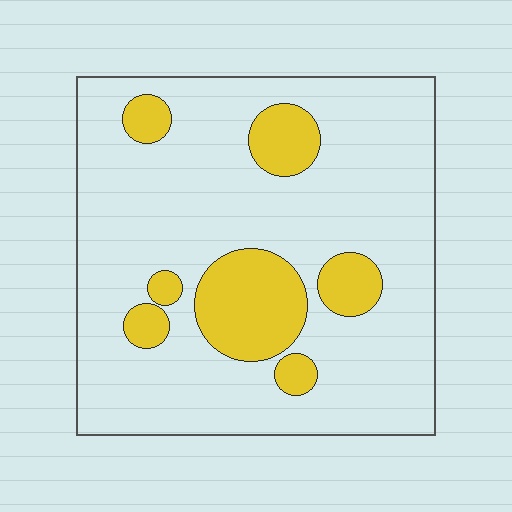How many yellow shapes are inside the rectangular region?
7.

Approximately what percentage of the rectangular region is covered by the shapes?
Approximately 20%.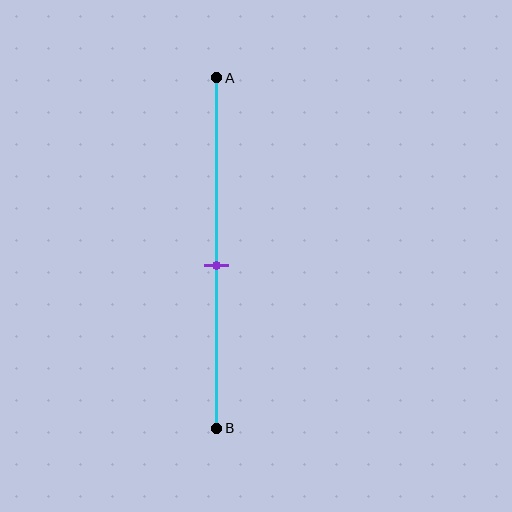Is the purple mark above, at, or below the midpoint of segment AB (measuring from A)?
The purple mark is below the midpoint of segment AB.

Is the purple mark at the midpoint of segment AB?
No, the mark is at about 55% from A, not at the 50% midpoint.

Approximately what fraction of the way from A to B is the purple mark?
The purple mark is approximately 55% of the way from A to B.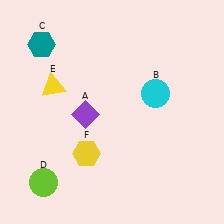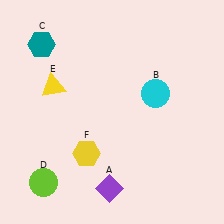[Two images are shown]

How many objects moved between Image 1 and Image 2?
1 object moved between the two images.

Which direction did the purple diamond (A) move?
The purple diamond (A) moved down.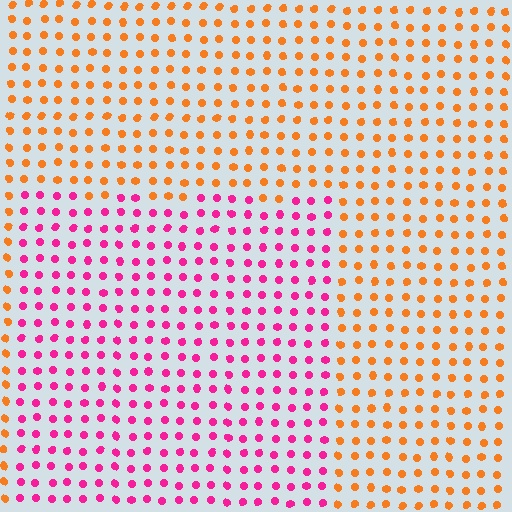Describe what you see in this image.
The image is filled with small orange elements in a uniform arrangement. A rectangle-shaped region is visible where the elements are tinted to a slightly different hue, forming a subtle color boundary.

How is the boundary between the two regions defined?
The boundary is defined purely by a slight shift in hue (about 61 degrees). Spacing, size, and orientation are identical on both sides.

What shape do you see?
I see a rectangle.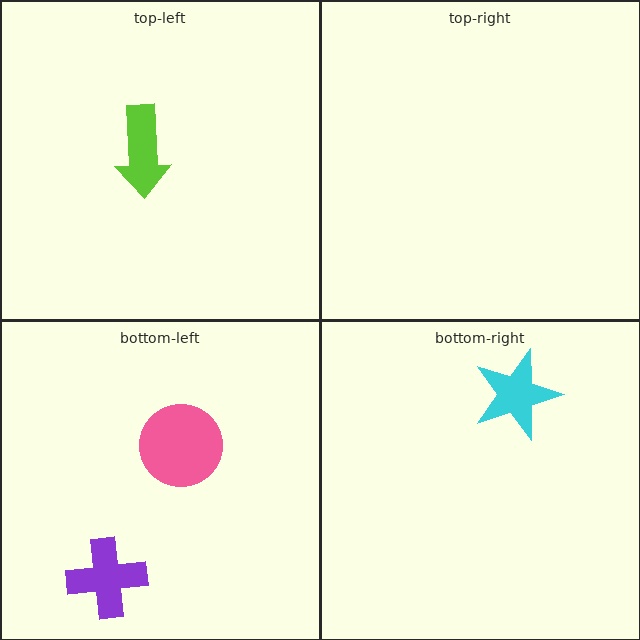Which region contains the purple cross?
The bottom-left region.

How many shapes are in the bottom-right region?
1.